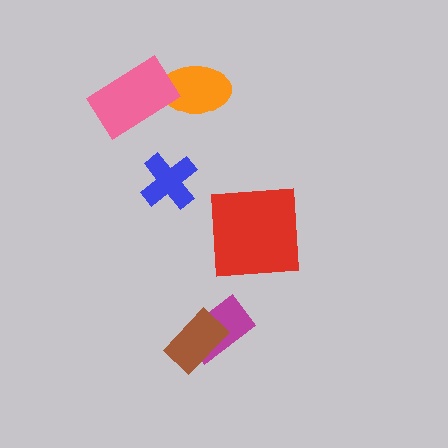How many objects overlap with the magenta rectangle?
1 object overlaps with the magenta rectangle.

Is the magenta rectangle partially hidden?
Yes, it is partially covered by another shape.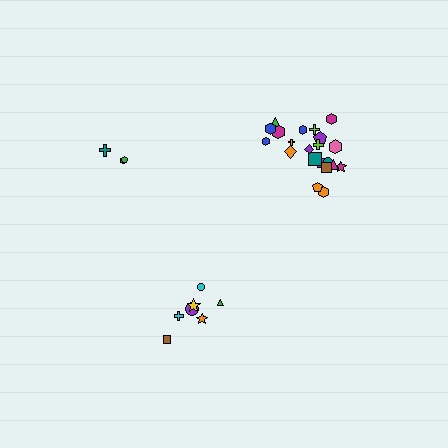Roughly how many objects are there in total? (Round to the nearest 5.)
Roughly 30 objects in total.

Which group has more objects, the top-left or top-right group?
The top-right group.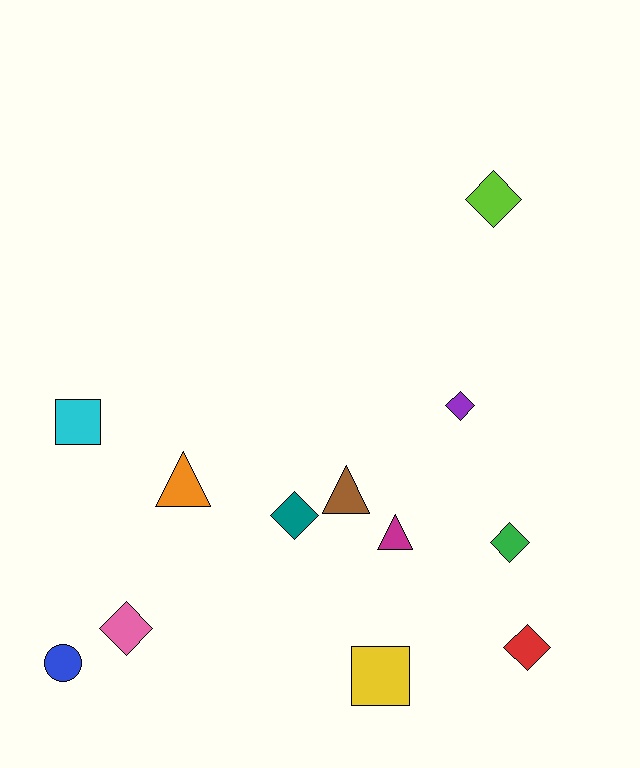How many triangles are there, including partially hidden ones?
There are 3 triangles.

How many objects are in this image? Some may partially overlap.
There are 12 objects.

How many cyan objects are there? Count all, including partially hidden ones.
There is 1 cyan object.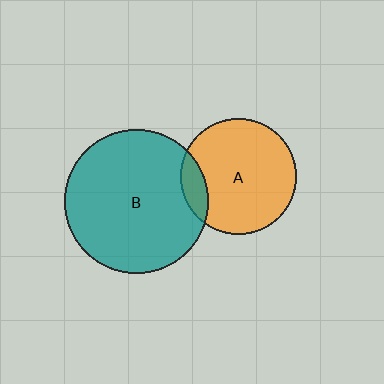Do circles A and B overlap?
Yes.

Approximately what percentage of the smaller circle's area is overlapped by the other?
Approximately 10%.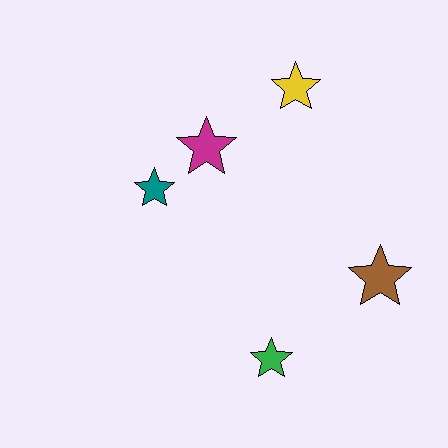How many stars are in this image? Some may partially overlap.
There are 5 stars.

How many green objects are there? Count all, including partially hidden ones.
There is 1 green object.